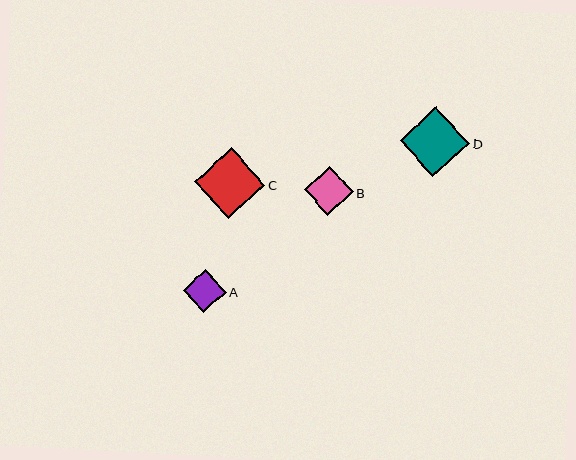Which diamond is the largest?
Diamond C is the largest with a size of approximately 71 pixels.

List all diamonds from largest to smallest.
From largest to smallest: C, D, B, A.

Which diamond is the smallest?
Diamond A is the smallest with a size of approximately 43 pixels.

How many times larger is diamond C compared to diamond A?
Diamond C is approximately 1.7 times the size of diamond A.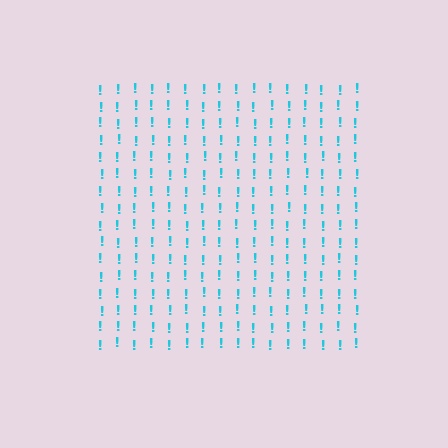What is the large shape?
The large shape is a square.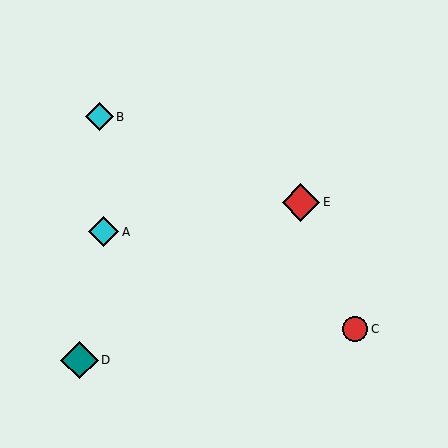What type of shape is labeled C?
Shape C is a red circle.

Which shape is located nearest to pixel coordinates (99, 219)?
The cyan diamond (labeled A) at (104, 232) is nearest to that location.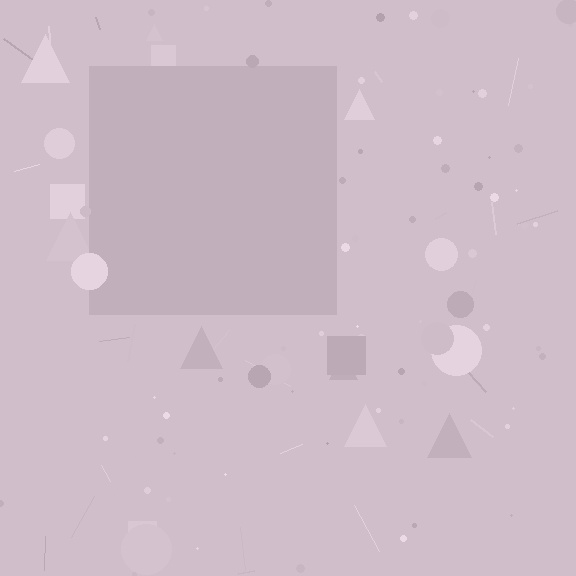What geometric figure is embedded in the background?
A square is embedded in the background.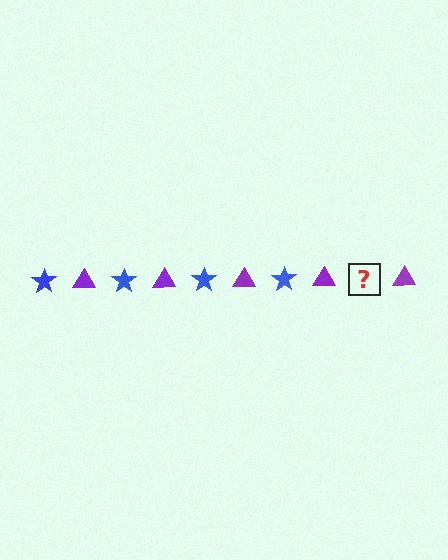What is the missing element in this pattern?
The missing element is a blue star.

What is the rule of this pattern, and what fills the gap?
The rule is that the pattern alternates between blue star and purple triangle. The gap should be filled with a blue star.